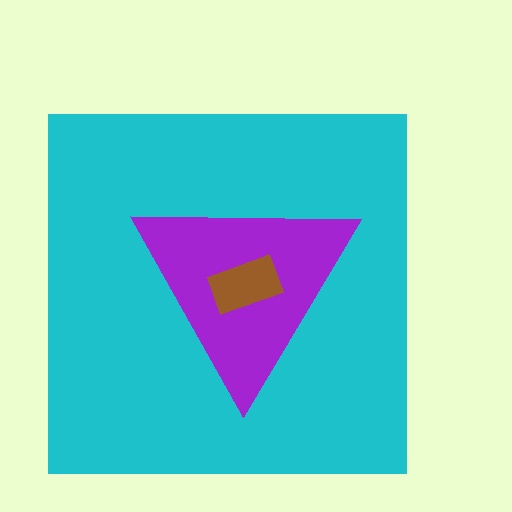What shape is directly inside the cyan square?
The purple triangle.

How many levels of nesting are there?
3.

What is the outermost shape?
The cyan square.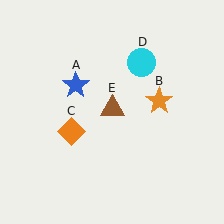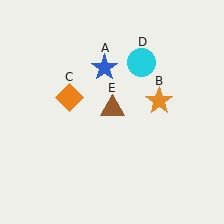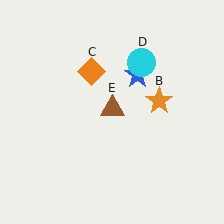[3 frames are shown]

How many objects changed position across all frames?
2 objects changed position: blue star (object A), orange diamond (object C).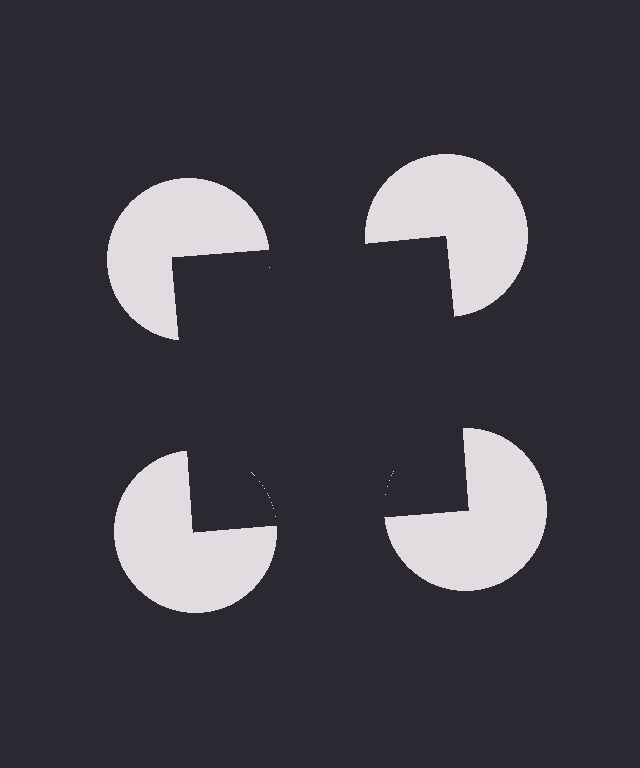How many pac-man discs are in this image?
There are 4 — one at each vertex of the illusory square.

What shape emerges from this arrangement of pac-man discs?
An illusory square — its edges are inferred from the aligned wedge cuts in the pac-man discs, not physically drawn.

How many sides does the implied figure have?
4 sides.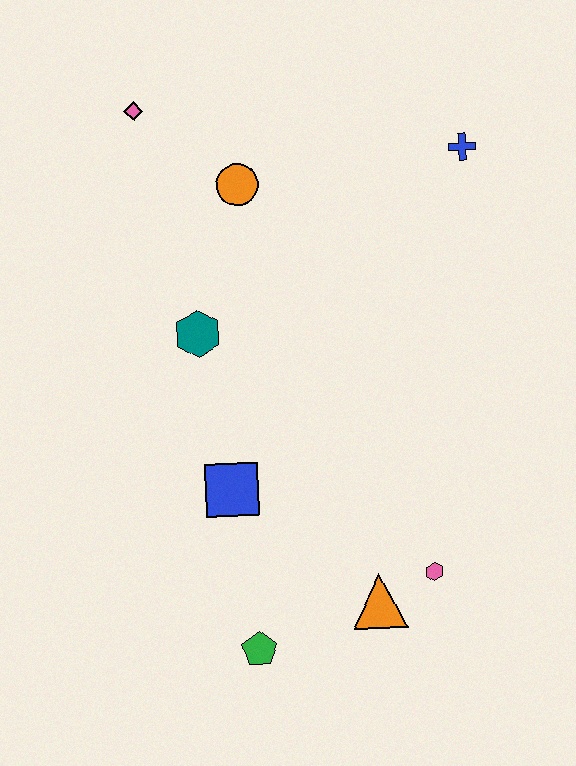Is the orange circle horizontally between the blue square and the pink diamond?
No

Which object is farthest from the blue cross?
The green pentagon is farthest from the blue cross.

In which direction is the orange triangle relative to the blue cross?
The orange triangle is below the blue cross.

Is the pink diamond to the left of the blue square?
Yes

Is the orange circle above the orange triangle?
Yes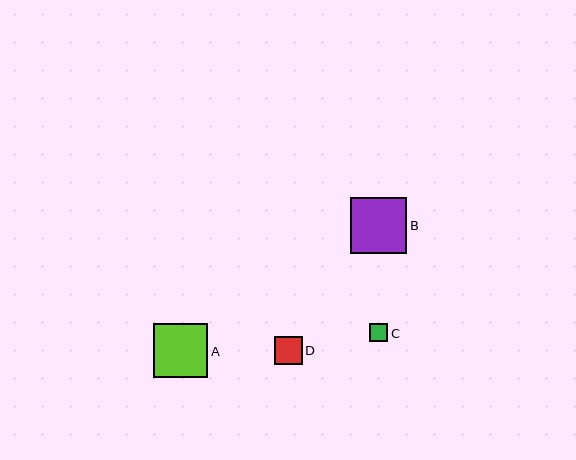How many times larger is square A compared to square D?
Square A is approximately 1.9 times the size of square D.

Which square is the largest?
Square B is the largest with a size of approximately 56 pixels.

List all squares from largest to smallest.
From largest to smallest: B, A, D, C.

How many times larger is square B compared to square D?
Square B is approximately 2.0 times the size of square D.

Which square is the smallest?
Square C is the smallest with a size of approximately 18 pixels.